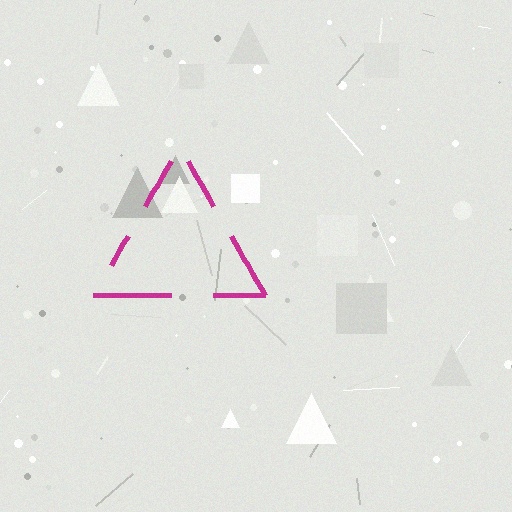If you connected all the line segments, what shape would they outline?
They would outline a triangle.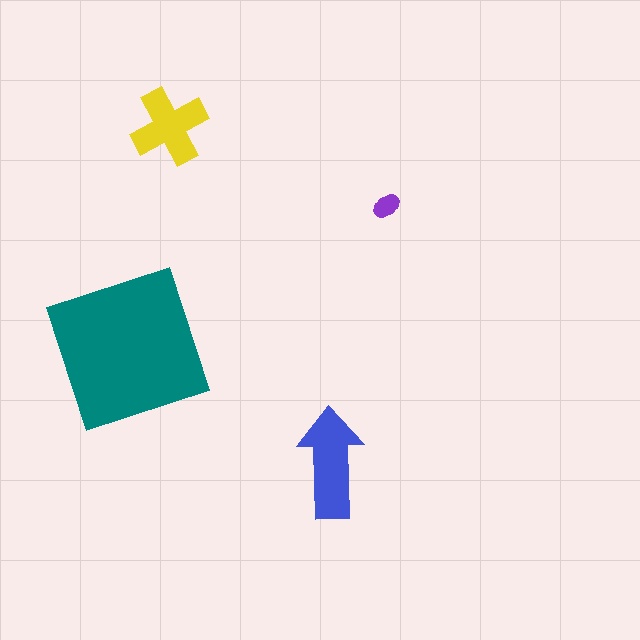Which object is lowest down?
The blue arrow is bottommost.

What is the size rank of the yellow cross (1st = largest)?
3rd.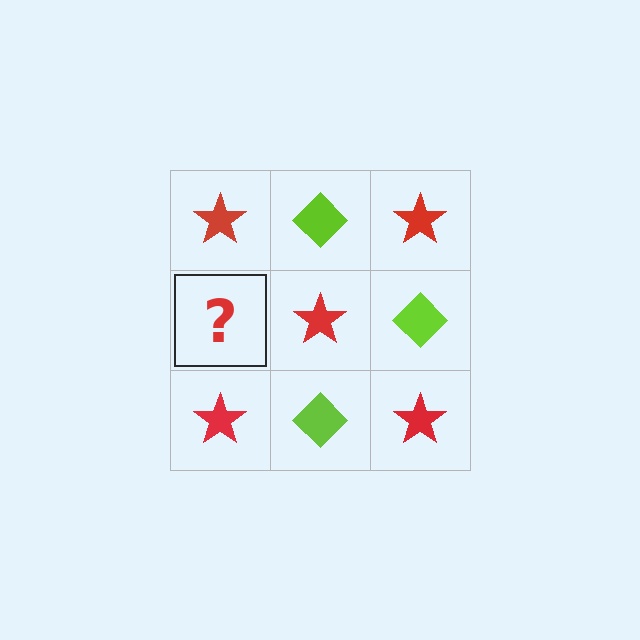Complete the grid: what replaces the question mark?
The question mark should be replaced with a lime diamond.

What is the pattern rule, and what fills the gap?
The rule is that it alternates red star and lime diamond in a checkerboard pattern. The gap should be filled with a lime diamond.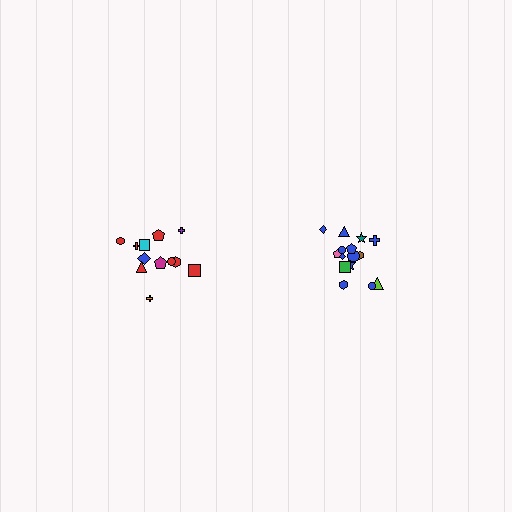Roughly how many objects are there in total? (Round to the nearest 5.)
Roughly 25 objects in total.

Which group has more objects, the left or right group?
The right group.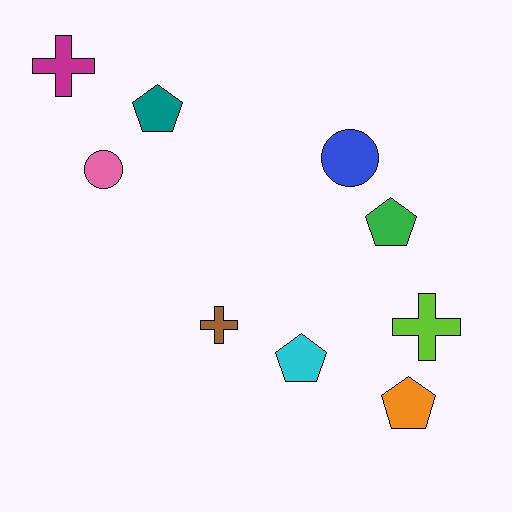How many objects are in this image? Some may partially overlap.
There are 9 objects.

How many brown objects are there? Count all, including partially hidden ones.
There is 1 brown object.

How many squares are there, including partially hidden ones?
There are no squares.